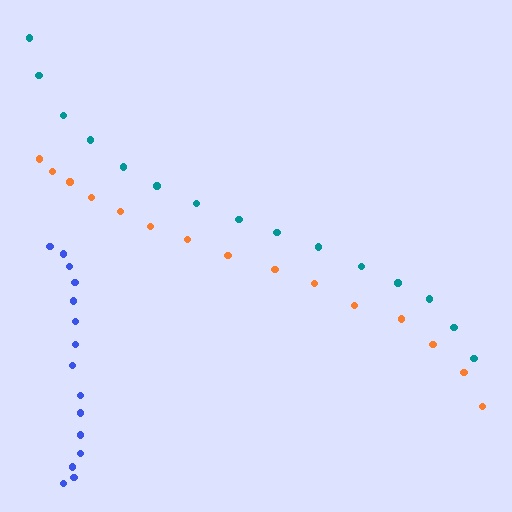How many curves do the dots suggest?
There are 3 distinct paths.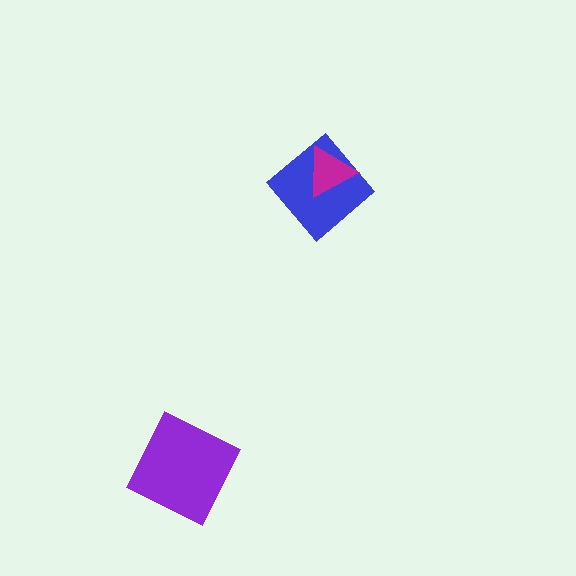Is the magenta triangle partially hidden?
No, no other shape covers it.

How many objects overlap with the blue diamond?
1 object overlaps with the blue diamond.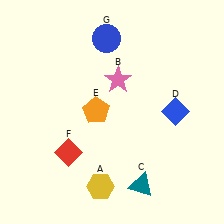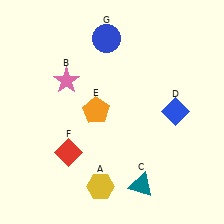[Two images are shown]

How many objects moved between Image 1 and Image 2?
1 object moved between the two images.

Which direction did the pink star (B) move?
The pink star (B) moved left.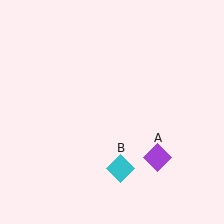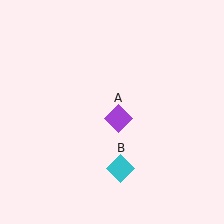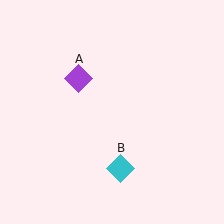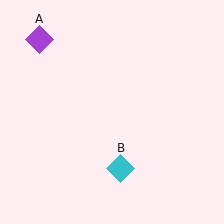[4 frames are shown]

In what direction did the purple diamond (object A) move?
The purple diamond (object A) moved up and to the left.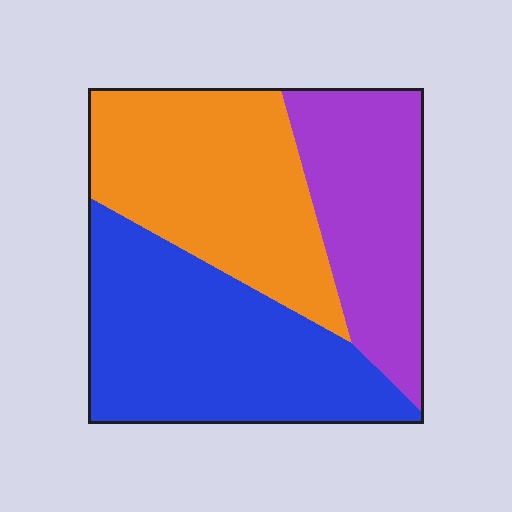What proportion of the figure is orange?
Orange takes up about one third (1/3) of the figure.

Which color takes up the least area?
Purple, at roughly 25%.